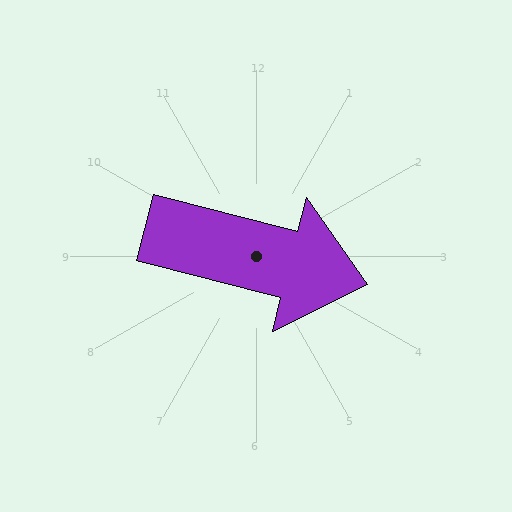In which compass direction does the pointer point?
East.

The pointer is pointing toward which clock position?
Roughly 3 o'clock.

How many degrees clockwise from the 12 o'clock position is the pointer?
Approximately 104 degrees.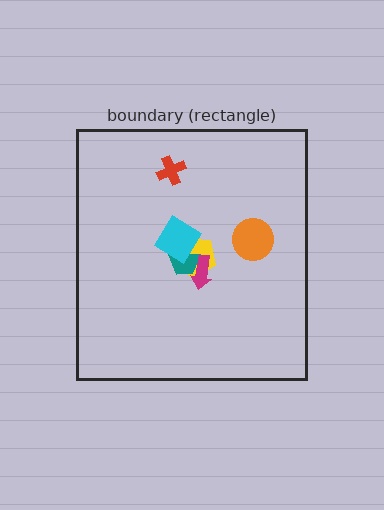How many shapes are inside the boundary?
6 inside, 0 outside.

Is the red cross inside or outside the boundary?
Inside.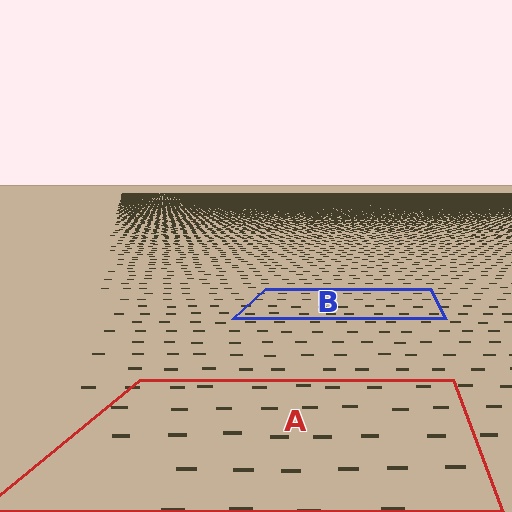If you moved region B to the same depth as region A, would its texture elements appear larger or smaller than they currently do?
They would appear larger. At a closer depth, the same texture elements are projected at a bigger on-screen size.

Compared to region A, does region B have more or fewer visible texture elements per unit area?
Region B has more texture elements per unit area — they are packed more densely because it is farther away.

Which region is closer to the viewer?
Region A is closer. The texture elements there are larger and more spread out.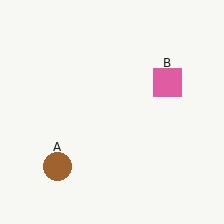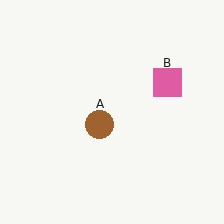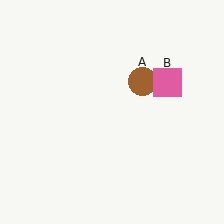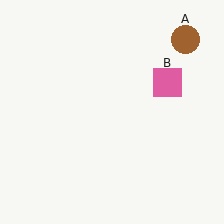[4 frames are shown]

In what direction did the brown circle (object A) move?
The brown circle (object A) moved up and to the right.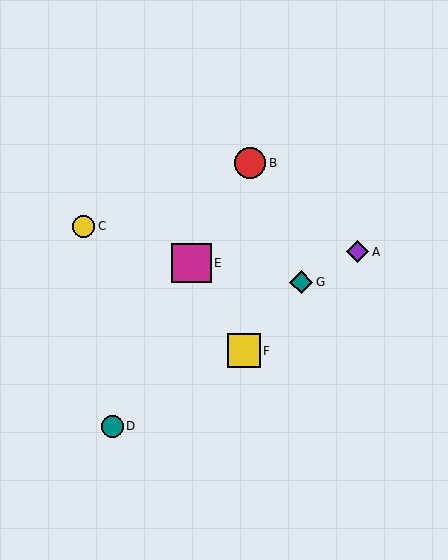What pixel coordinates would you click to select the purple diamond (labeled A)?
Click at (357, 252) to select the purple diamond A.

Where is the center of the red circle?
The center of the red circle is at (250, 163).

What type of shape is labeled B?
Shape B is a red circle.